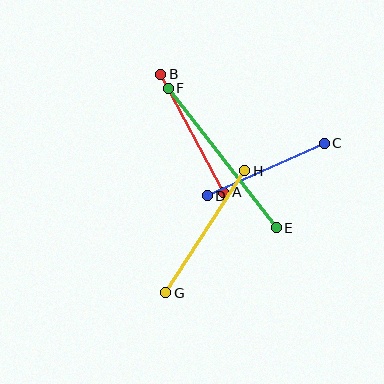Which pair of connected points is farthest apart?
Points E and F are farthest apart.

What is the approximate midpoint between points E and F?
The midpoint is at approximately (222, 158) pixels.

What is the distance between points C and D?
The distance is approximately 128 pixels.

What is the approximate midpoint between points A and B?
The midpoint is at approximately (192, 133) pixels.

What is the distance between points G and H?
The distance is approximately 145 pixels.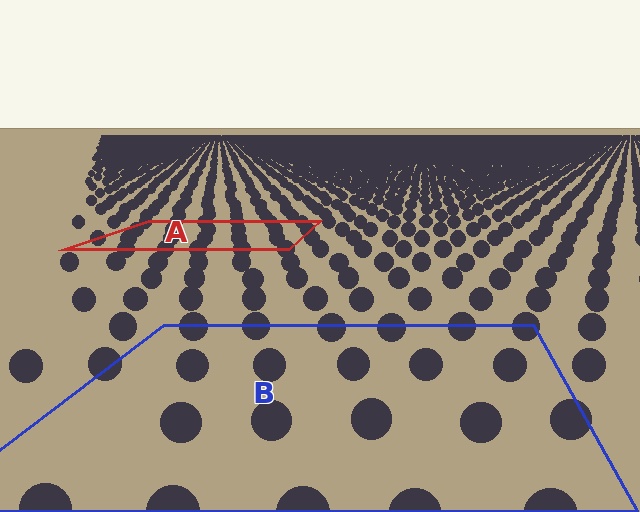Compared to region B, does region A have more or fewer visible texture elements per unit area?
Region A has more texture elements per unit area — they are packed more densely because it is farther away.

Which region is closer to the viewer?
Region B is closer. The texture elements there are larger and more spread out.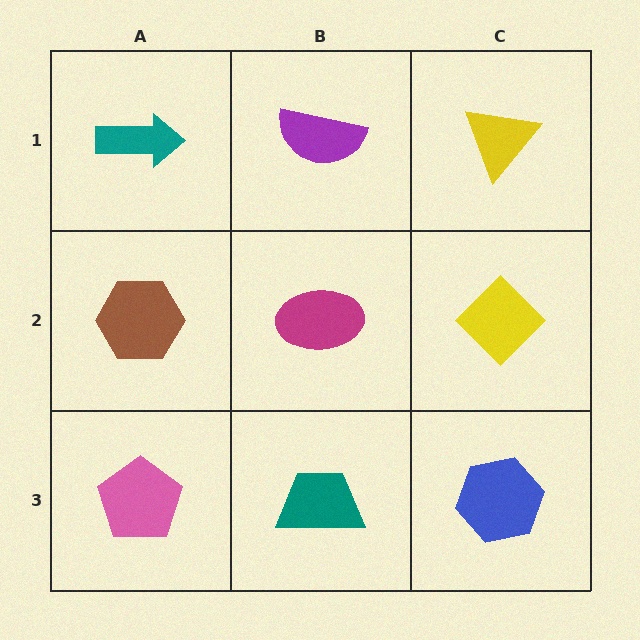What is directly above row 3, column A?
A brown hexagon.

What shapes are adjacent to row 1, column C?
A yellow diamond (row 2, column C), a purple semicircle (row 1, column B).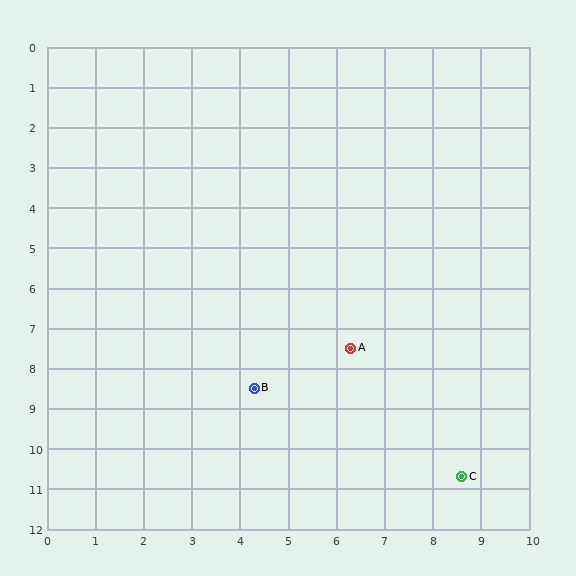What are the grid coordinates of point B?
Point B is at approximately (4.3, 8.5).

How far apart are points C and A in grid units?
Points C and A are about 3.9 grid units apart.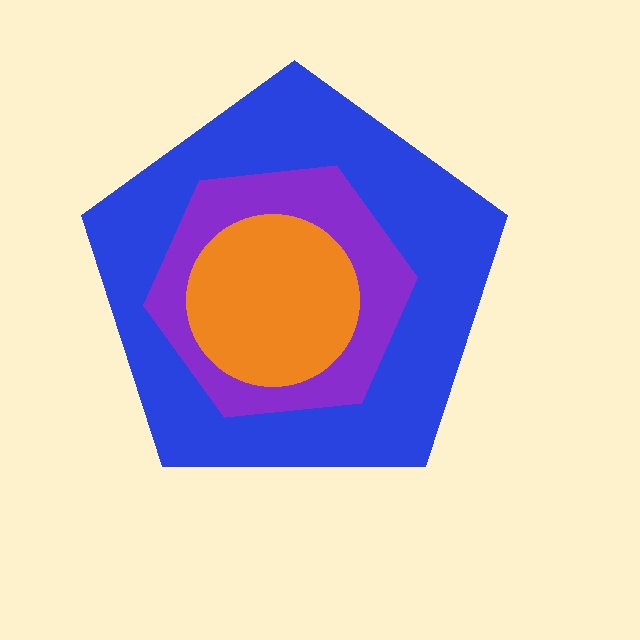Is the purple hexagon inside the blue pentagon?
Yes.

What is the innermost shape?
The orange circle.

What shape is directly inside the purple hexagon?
The orange circle.